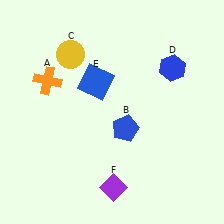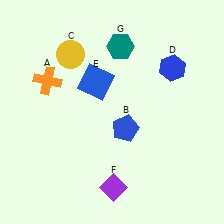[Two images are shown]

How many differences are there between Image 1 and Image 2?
There is 1 difference between the two images.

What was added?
A teal hexagon (G) was added in Image 2.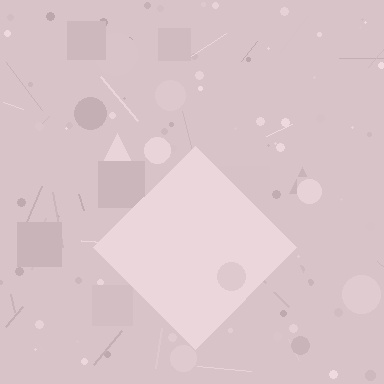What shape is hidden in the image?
A diamond is hidden in the image.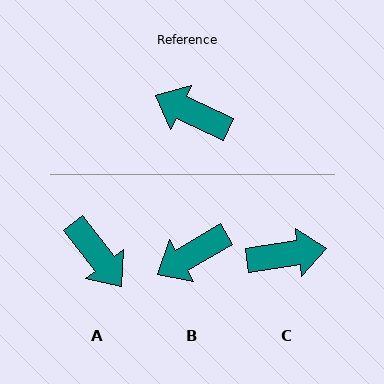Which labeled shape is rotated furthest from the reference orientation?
A, about 152 degrees away.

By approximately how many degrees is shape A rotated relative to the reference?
Approximately 152 degrees counter-clockwise.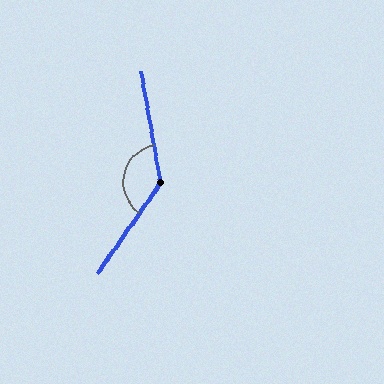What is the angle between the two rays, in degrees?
Approximately 134 degrees.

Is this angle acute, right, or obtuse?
It is obtuse.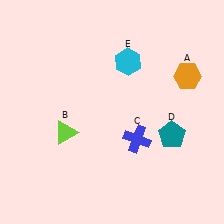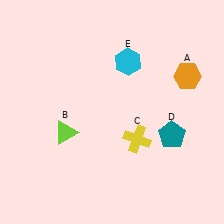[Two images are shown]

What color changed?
The cross (C) changed from blue in Image 1 to yellow in Image 2.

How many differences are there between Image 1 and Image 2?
There is 1 difference between the two images.